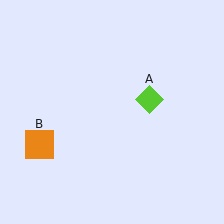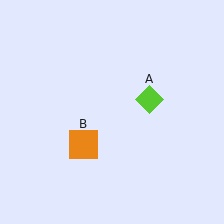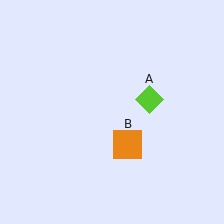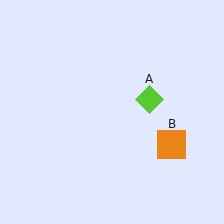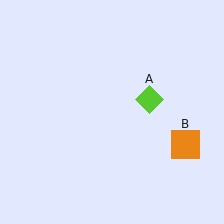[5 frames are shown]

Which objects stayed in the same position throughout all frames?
Lime diamond (object A) remained stationary.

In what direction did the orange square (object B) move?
The orange square (object B) moved right.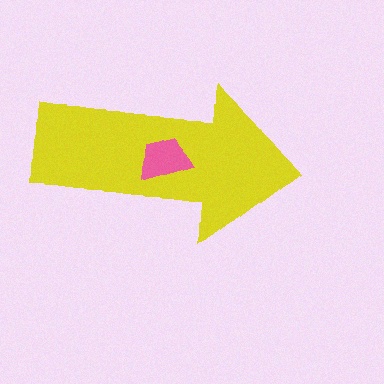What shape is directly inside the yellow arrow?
The pink trapezoid.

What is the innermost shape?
The pink trapezoid.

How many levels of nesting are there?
2.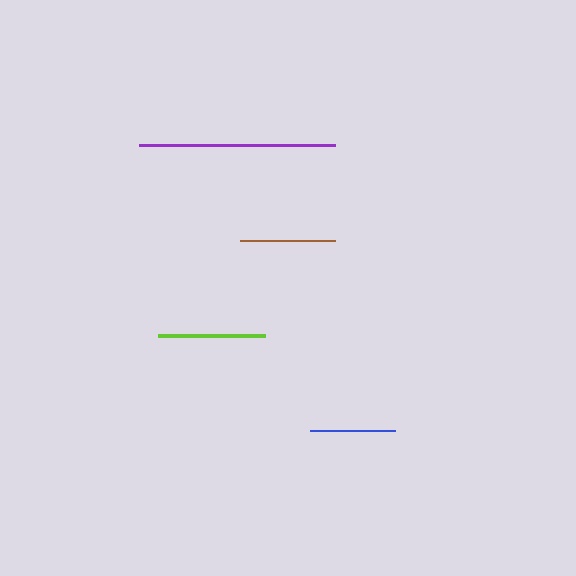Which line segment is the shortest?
The blue line is the shortest at approximately 85 pixels.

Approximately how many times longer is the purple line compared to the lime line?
The purple line is approximately 1.8 times the length of the lime line.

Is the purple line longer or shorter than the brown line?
The purple line is longer than the brown line.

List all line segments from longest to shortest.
From longest to shortest: purple, lime, brown, blue.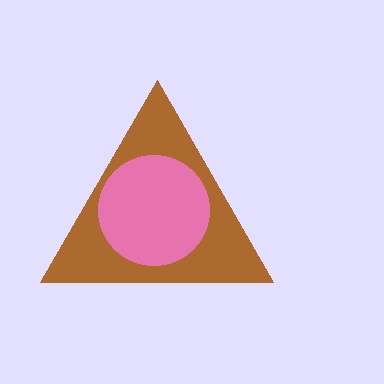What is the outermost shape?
The brown triangle.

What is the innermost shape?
The pink circle.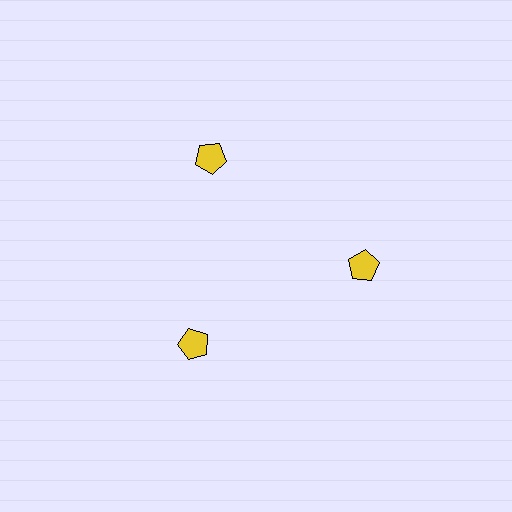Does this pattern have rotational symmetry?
Yes, this pattern has 3-fold rotational symmetry. It looks the same after rotating 120 degrees around the center.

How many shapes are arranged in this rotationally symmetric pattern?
There are 3 shapes, arranged in 3 groups of 1.